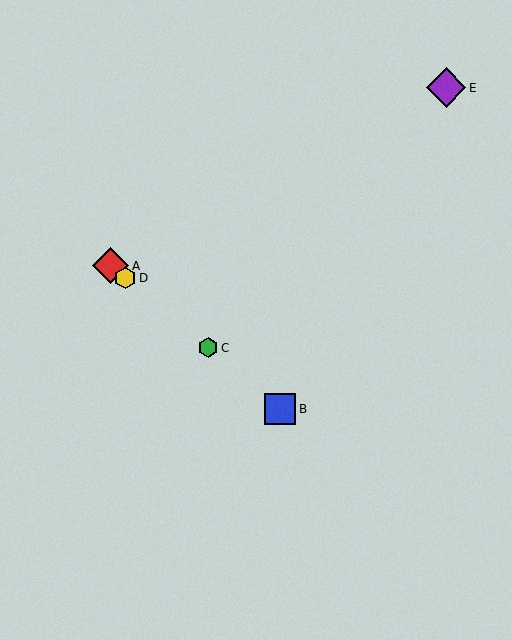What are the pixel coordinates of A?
Object A is at (111, 266).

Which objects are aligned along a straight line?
Objects A, B, C, D are aligned along a straight line.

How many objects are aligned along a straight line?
4 objects (A, B, C, D) are aligned along a straight line.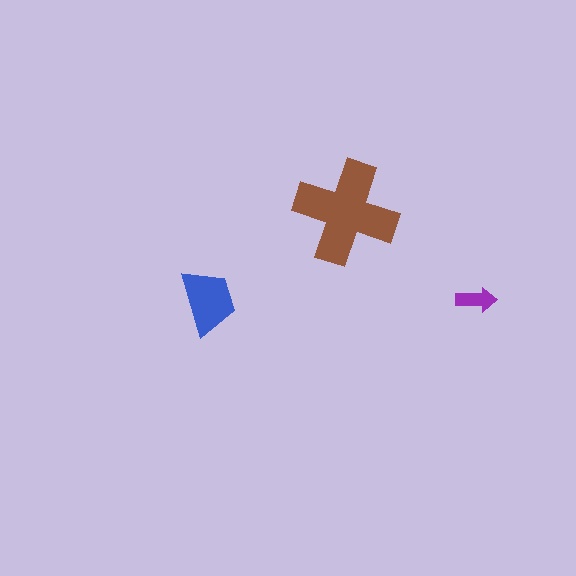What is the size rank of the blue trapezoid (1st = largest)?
2nd.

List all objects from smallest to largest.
The purple arrow, the blue trapezoid, the brown cross.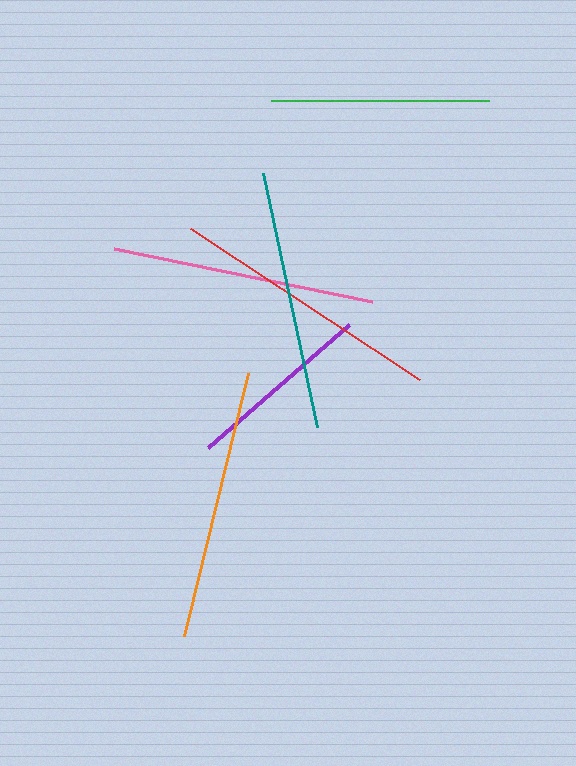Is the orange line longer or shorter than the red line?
The red line is longer than the orange line.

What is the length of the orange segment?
The orange segment is approximately 271 pixels long.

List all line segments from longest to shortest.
From longest to shortest: red, orange, pink, teal, green, purple.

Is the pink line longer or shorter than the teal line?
The pink line is longer than the teal line.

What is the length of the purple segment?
The purple segment is approximately 188 pixels long.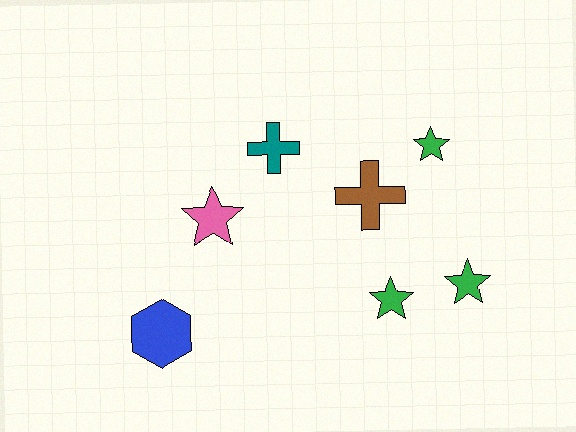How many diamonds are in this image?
There are no diamonds.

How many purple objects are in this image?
There are no purple objects.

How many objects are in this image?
There are 7 objects.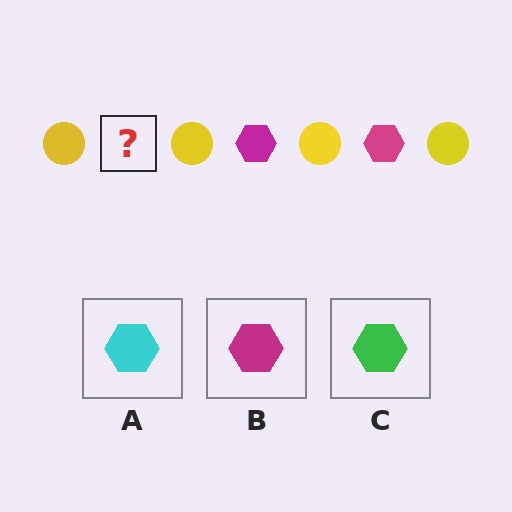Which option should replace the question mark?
Option B.